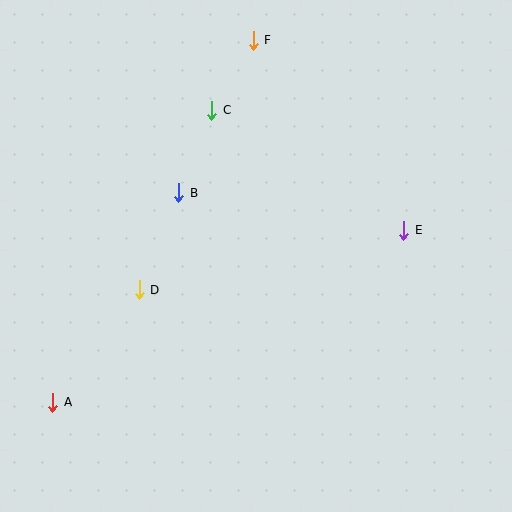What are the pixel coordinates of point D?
Point D is at (139, 290).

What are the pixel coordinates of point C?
Point C is at (212, 110).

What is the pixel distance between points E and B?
The distance between E and B is 228 pixels.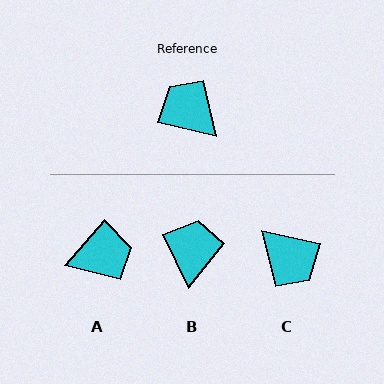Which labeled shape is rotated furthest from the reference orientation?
C, about 180 degrees away.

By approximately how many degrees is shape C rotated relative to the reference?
Approximately 180 degrees clockwise.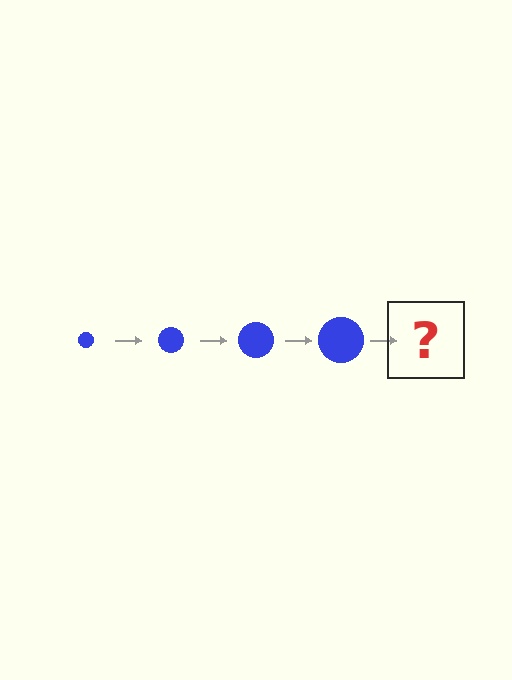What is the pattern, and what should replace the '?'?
The pattern is that the circle gets progressively larger each step. The '?' should be a blue circle, larger than the previous one.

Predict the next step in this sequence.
The next step is a blue circle, larger than the previous one.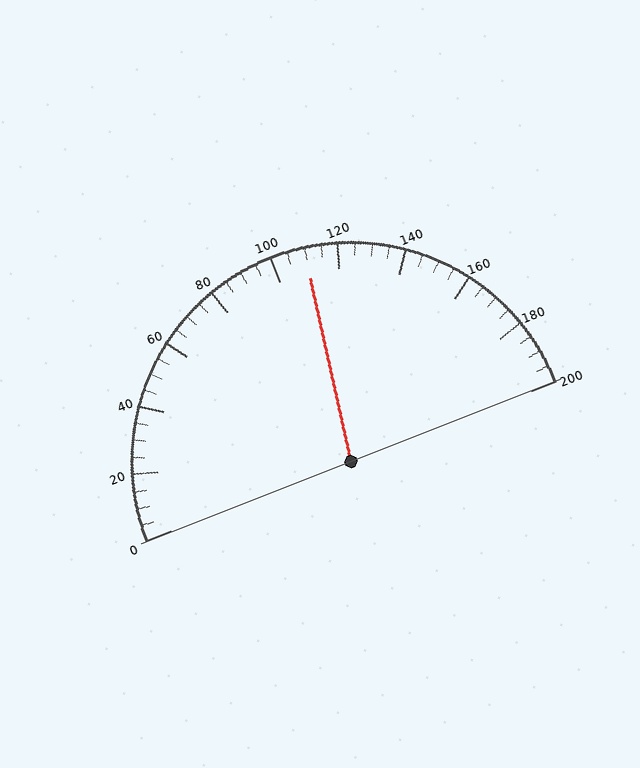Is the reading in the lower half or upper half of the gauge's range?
The reading is in the upper half of the range (0 to 200).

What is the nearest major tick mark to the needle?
The nearest major tick mark is 120.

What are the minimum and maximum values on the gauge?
The gauge ranges from 0 to 200.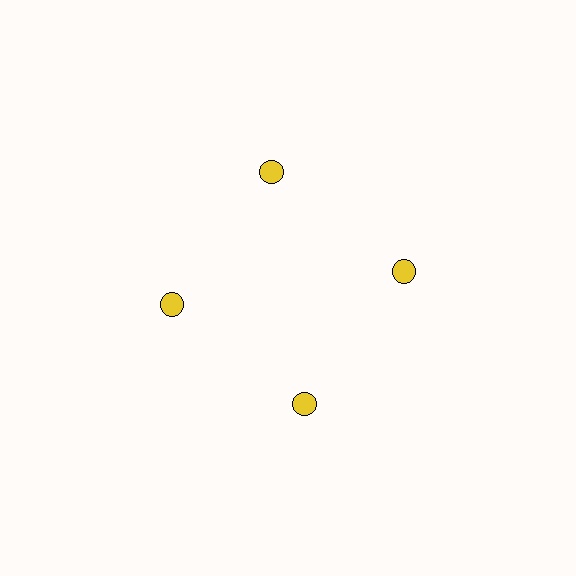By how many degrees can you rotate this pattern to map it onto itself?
The pattern maps onto itself every 90 degrees of rotation.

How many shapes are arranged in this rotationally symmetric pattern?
There are 4 shapes, arranged in 4 groups of 1.